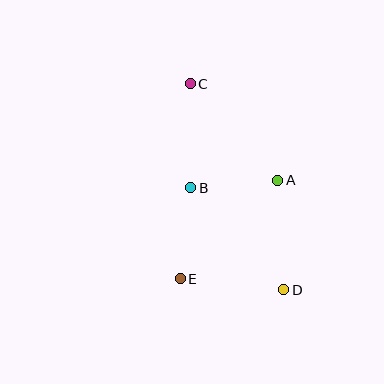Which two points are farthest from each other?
Points C and D are farthest from each other.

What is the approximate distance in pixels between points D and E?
The distance between D and E is approximately 104 pixels.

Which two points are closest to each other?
Points A and B are closest to each other.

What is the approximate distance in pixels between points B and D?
The distance between B and D is approximately 138 pixels.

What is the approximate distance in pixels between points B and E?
The distance between B and E is approximately 91 pixels.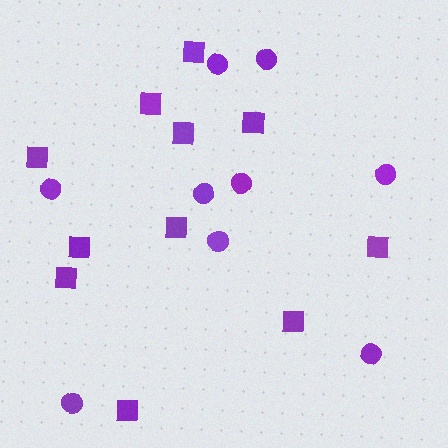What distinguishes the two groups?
There are 2 groups: one group of squares (11) and one group of circles (9).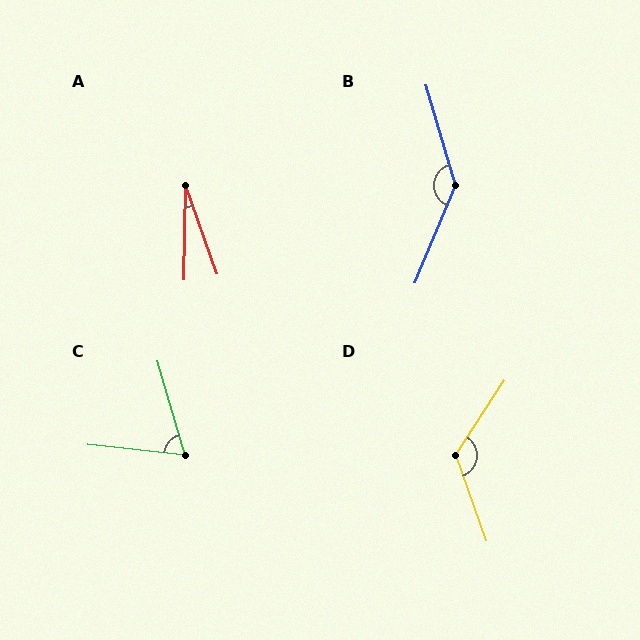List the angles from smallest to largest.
A (21°), C (68°), D (127°), B (141°).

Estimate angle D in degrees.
Approximately 127 degrees.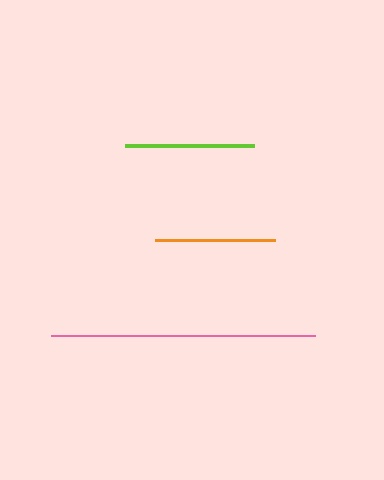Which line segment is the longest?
The pink line is the longest at approximately 263 pixels.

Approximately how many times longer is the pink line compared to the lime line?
The pink line is approximately 2.0 times the length of the lime line.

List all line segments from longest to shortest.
From longest to shortest: pink, lime, orange.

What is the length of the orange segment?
The orange segment is approximately 120 pixels long.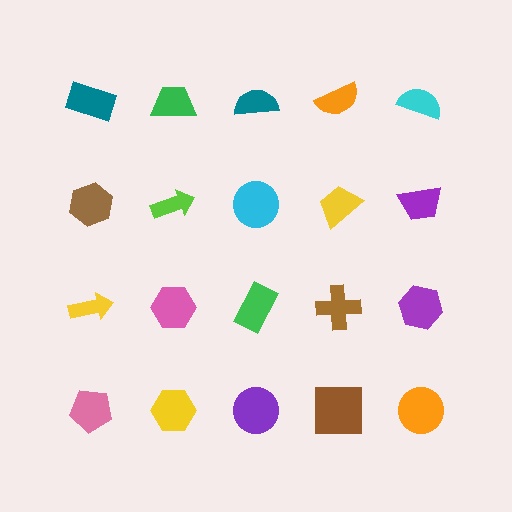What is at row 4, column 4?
A brown square.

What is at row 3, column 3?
A green rectangle.